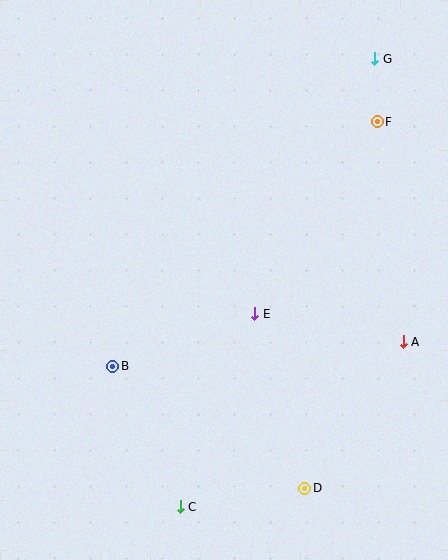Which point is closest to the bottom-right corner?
Point D is closest to the bottom-right corner.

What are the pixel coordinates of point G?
Point G is at (375, 59).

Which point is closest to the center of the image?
Point E at (255, 314) is closest to the center.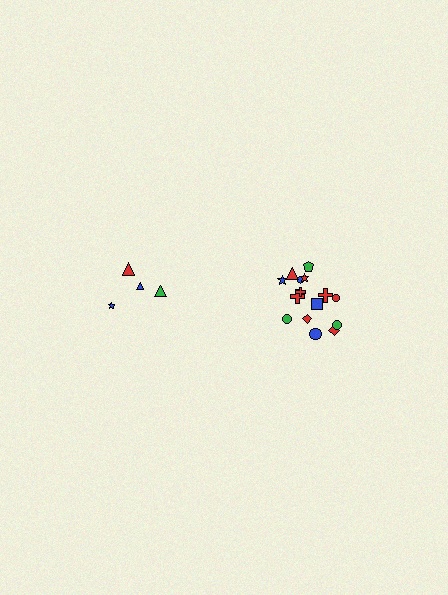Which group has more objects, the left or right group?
The right group.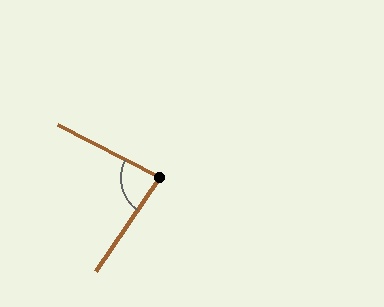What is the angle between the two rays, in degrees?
Approximately 83 degrees.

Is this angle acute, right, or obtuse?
It is acute.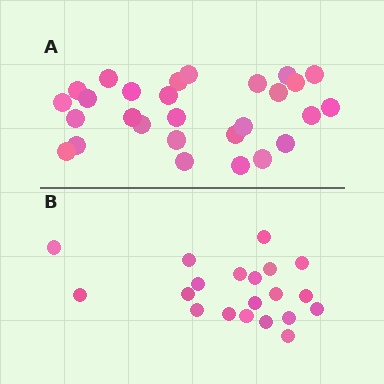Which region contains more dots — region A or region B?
Region A (the top region) has more dots.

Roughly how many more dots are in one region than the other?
Region A has roughly 8 or so more dots than region B.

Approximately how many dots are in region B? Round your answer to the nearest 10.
About 20 dots.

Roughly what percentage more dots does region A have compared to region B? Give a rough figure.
About 40% more.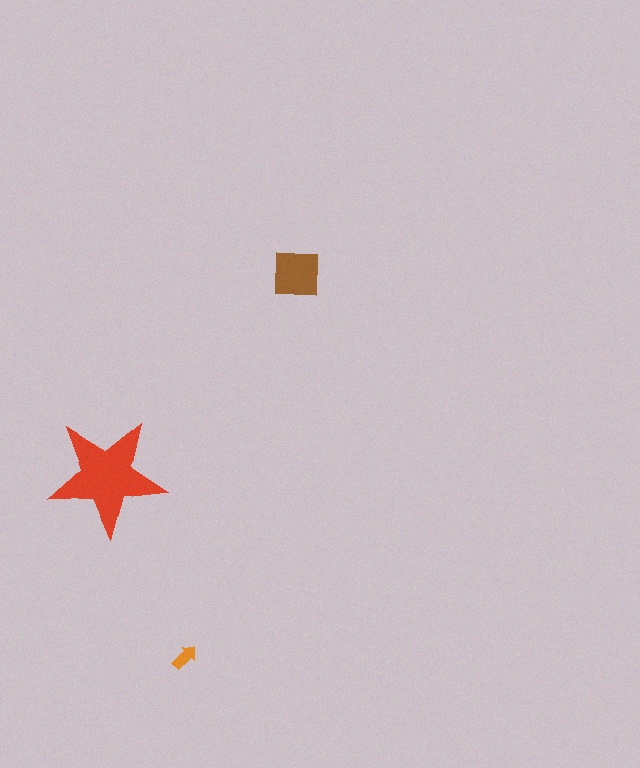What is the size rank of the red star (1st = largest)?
1st.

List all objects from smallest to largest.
The orange arrow, the brown square, the red star.